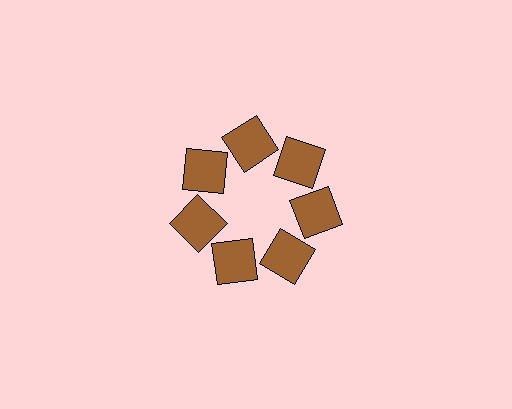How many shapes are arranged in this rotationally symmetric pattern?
There are 7 shapes, arranged in 7 groups of 1.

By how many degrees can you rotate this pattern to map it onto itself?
The pattern maps onto itself every 51 degrees of rotation.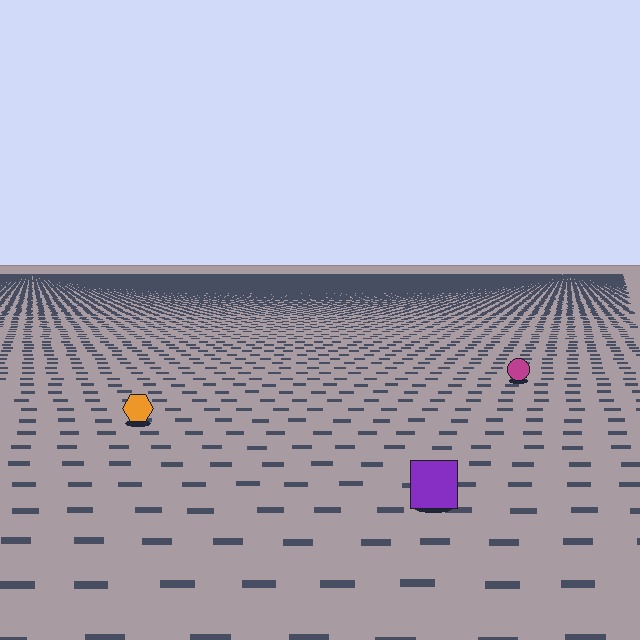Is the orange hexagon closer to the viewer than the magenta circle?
Yes. The orange hexagon is closer — you can tell from the texture gradient: the ground texture is coarser near it.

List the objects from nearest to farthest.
From nearest to farthest: the purple square, the orange hexagon, the magenta circle.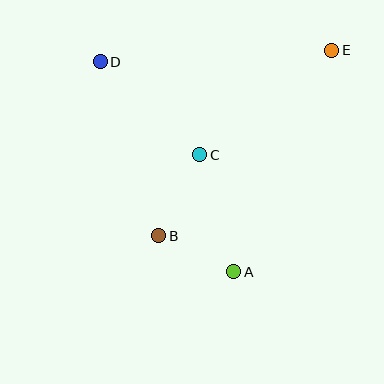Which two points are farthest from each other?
Points B and E are farthest from each other.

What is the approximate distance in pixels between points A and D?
The distance between A and D is approximately 249 pixels.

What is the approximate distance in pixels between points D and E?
The distance between D and E is approximately 232 pixels.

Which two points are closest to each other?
Points A and B are closest to each other.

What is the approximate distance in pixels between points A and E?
The distance between A and E is approximately 242 pixels.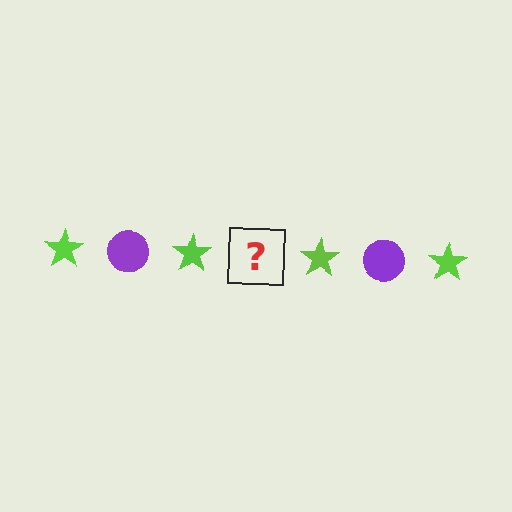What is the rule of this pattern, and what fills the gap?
The rule is that the pattern alternates between lime star and purple circle. The gap should be filled with a purple circle.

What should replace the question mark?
The question mark should be replaced with a purple circle.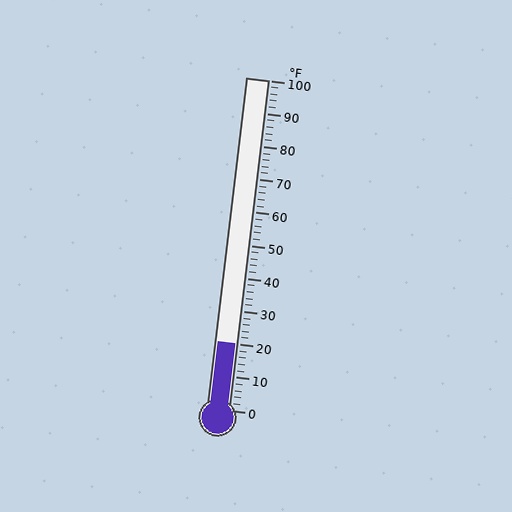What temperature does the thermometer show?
The thermometer shows approximately 20°F.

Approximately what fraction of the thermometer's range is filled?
The thermometer is filled to approximately 20% of its range.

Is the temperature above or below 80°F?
The temperature is below 80°F.